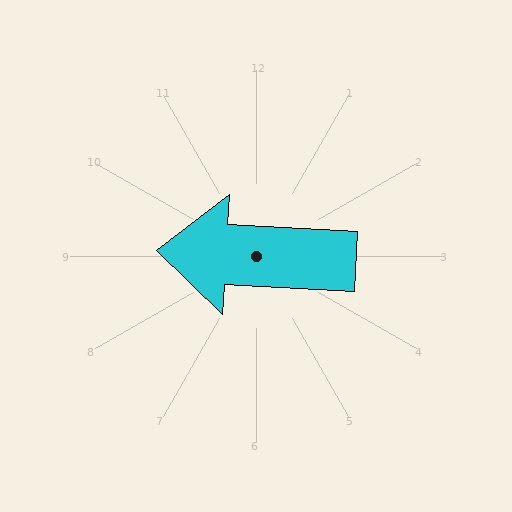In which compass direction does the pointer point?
West.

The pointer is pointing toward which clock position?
Roughly 9 o'clock.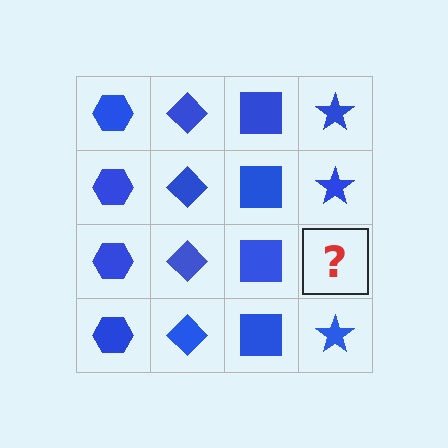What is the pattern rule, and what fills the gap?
The rule is that each column has a consistent shape. The gap should be filled with a blue star.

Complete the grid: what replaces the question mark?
The question mark should be replaced with a blue star.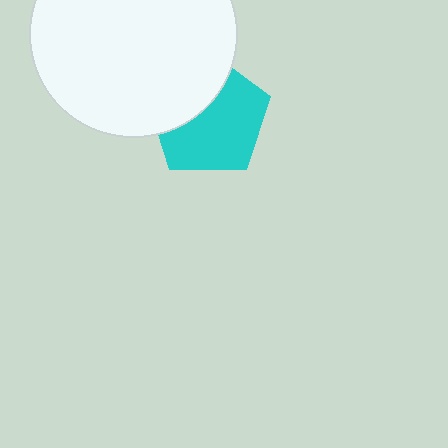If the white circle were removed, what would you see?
You would see the complete cyan pentagon.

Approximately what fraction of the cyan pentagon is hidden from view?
Roughly 37% of the cyan pentagon is hidden behind the white circle.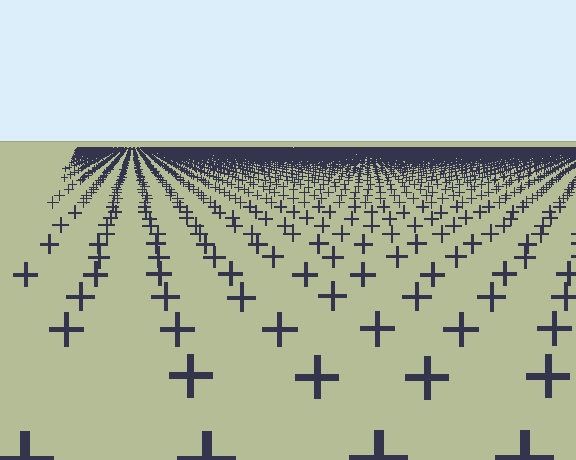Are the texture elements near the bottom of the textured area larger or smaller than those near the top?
Larger. Near the bottom, elements are closer to the viewer and appear at a bigger on-screen size.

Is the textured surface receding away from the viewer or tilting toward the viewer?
The surface is receding away from the viewer. Texture elements get smaller and denser toward the top.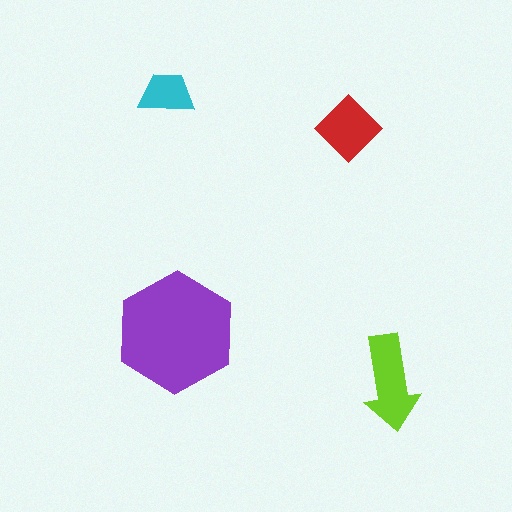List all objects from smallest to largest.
The cyan trapezoid, the red diamond, the lime arrow, the purple hexagon.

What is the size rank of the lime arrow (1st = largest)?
2nd.